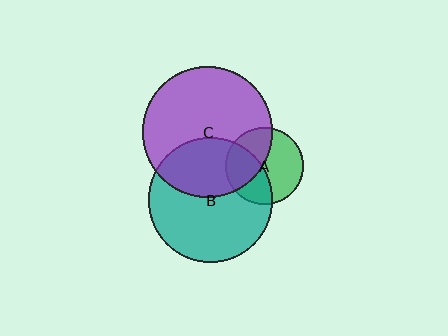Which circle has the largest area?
Circle C (purple).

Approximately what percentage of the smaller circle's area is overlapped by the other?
Approximately 40%.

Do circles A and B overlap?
Yes.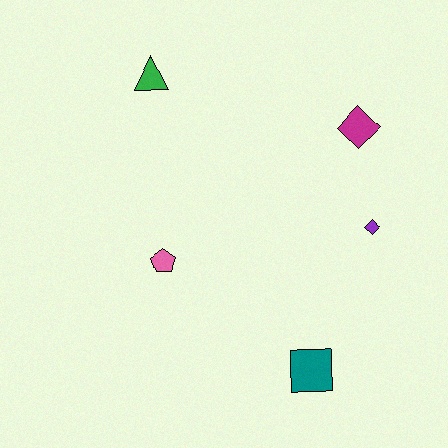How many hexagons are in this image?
There are no hexagons.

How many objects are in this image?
There are 5 objects.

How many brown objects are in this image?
There are no brown objects.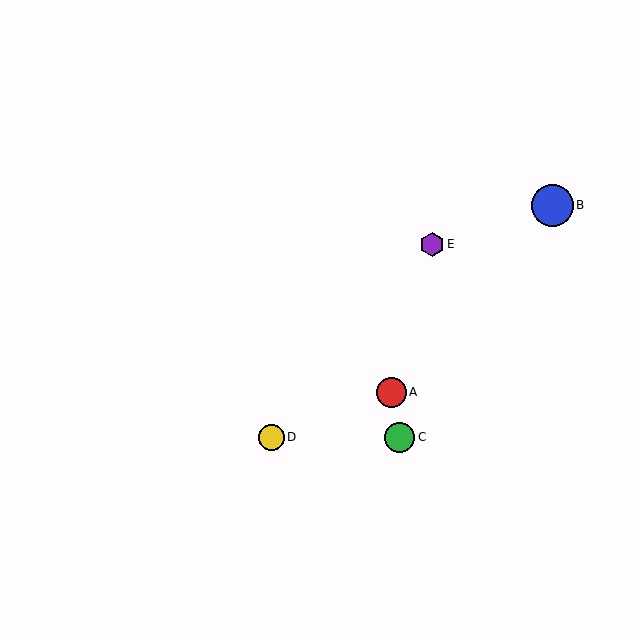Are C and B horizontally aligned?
No, C is at y≈437 and B is at y≈205.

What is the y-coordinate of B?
Object B is at y≈205.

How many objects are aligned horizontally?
2 objects (C, D) are aligned horizontally.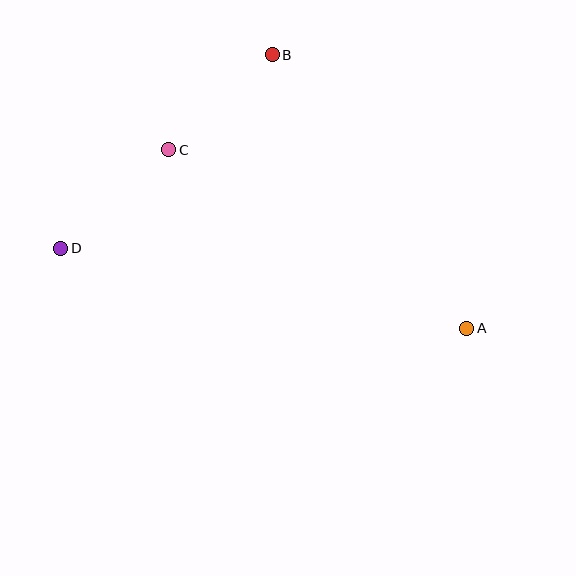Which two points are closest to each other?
Points B and C are closest to each other.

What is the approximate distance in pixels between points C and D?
The distance between C and D is approximately 146 pixels.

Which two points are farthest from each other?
Points A and D are farthest from each other.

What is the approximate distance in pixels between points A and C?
The distance between A and C is approximately 347 pixels.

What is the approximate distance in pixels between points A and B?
The distance between A and B is approximately 336 pixels.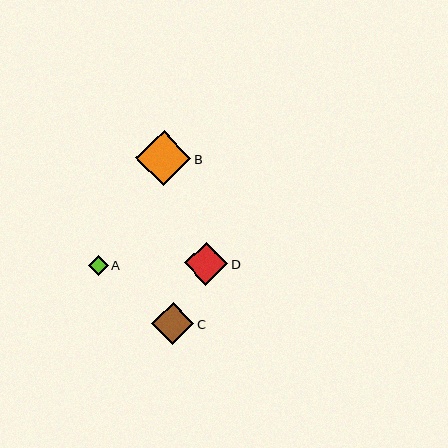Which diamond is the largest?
Diamond B is the largest with a size of approximately 55 pixels.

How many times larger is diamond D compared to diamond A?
Diamond D is approximately 2.2 times the size of diamond A.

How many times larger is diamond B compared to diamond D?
Diamond B is approximately 1.3 times the size of diamond D.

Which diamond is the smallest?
Diamond A is the smallest with a size of approximately 20 pixels.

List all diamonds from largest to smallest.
From largest to smallest: B, D, C, A.